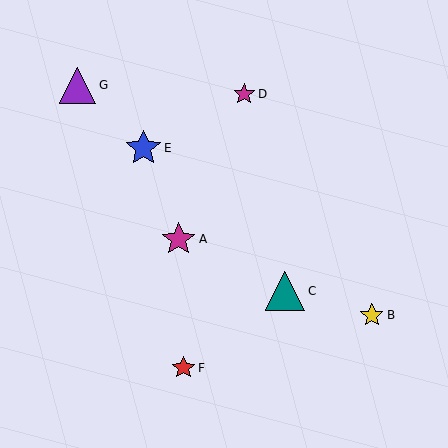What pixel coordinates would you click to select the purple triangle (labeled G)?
Click at (78, 85) to select the purple triangle G.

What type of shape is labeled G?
Shape G is a purple triangle.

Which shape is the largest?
The teal triangle (labeled C) is the largest.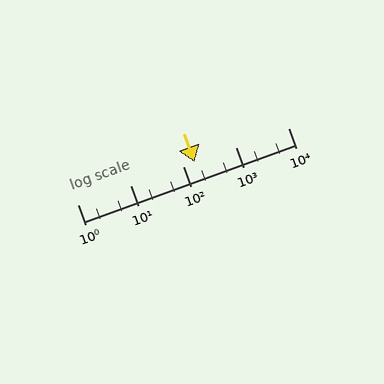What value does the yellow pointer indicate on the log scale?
The pointer indicates approximately 170.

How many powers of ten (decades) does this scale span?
The scale spans 4 decades, from 1 to 10000.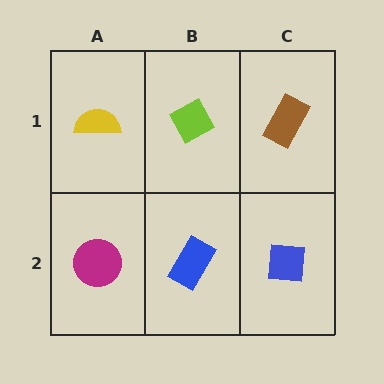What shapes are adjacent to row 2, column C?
A brown rectangle (row 1, column C), a blue rectangle (row 2, column B).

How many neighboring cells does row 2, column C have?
2.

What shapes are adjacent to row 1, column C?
A blue square (row 2, column C), a lime diamond (row 1, column B).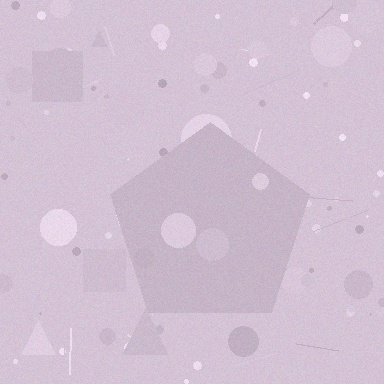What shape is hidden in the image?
A pentagon is hidden in the image.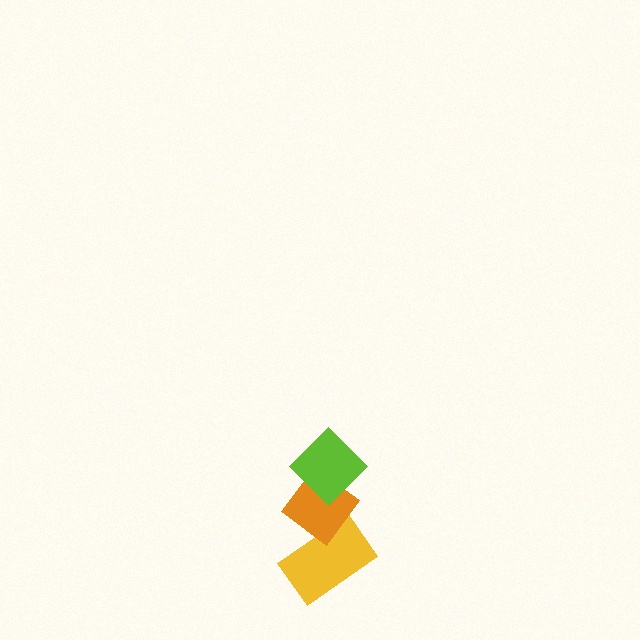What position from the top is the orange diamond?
The orange diamond is 2nd from the top.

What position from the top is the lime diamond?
The lime diamond is 1st from the top.